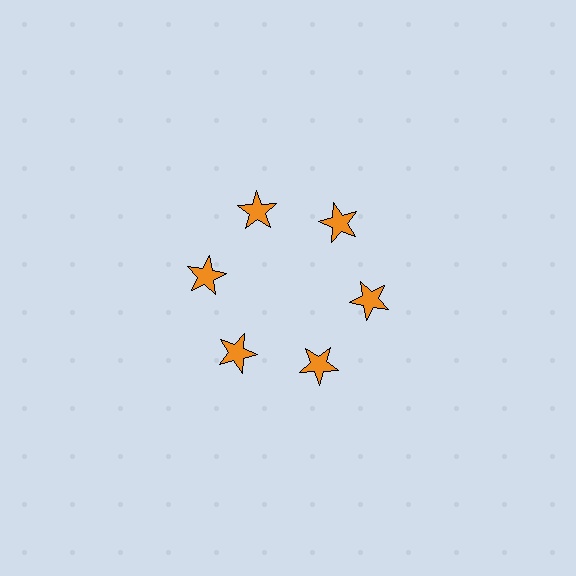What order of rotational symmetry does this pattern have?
This pattern has 6-fold rotational symmetry.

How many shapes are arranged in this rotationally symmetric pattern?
There are 6 shapes, arranged in 6 groups of 1.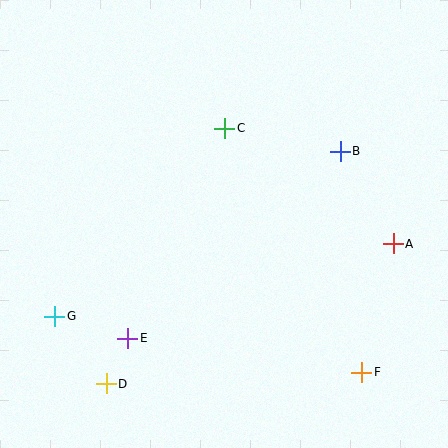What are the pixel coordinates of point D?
Point D is at (106, 384).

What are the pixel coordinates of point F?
Point F is at (362, 372).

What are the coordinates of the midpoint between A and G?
The midpoint between A and G is at (224, 280).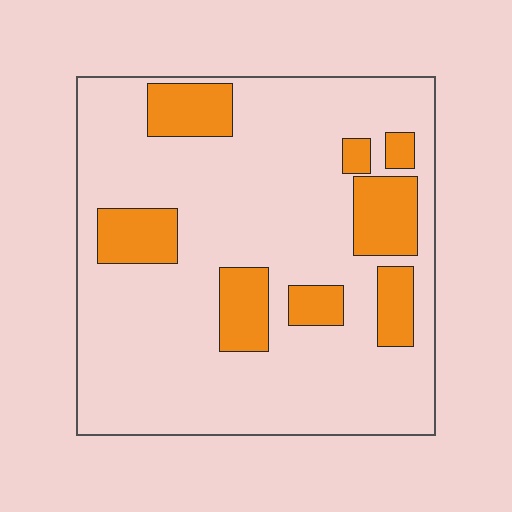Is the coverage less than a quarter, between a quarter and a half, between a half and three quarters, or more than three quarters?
Less than a quarter.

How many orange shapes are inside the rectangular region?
8.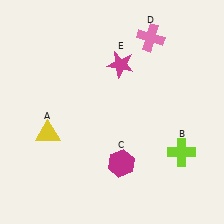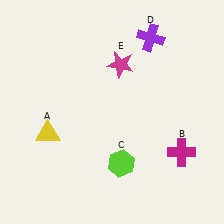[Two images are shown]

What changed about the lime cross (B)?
In Image 1, B is lime. In Image 2, it changed to magenta.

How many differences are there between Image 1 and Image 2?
There are 3 differences between the two images.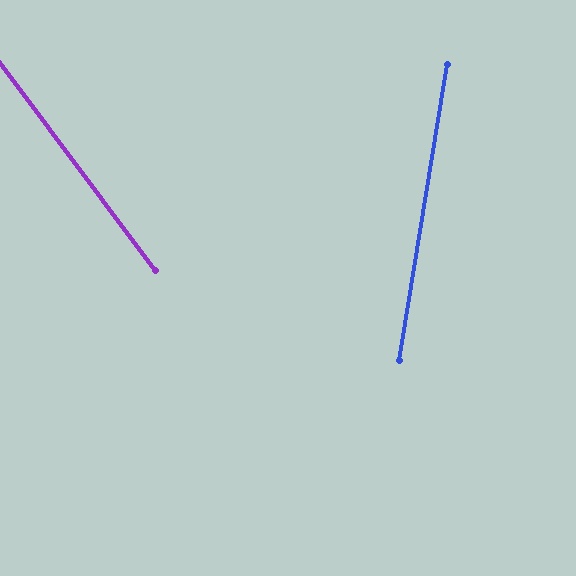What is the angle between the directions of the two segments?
Approximately 46 degrees.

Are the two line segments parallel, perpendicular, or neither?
Neither parallel nor perpendicular — they differ by about 46°.